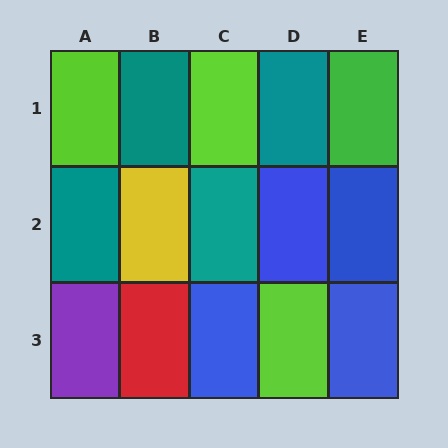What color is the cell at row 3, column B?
Red.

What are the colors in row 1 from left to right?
Lime, teal, lime, teal, green.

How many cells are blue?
4 cells are blue.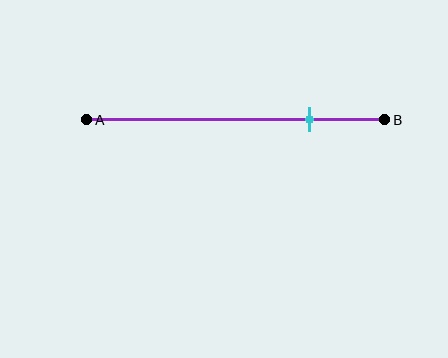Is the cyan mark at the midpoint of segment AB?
No, the mark is at about 75% from A, not at the 50% midpoint.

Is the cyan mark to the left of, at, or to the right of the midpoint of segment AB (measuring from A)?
The cyan mark is to the right of the midpoint of segment AB.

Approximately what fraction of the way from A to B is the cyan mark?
The cyan mark is approximately 75% of the way from A to B.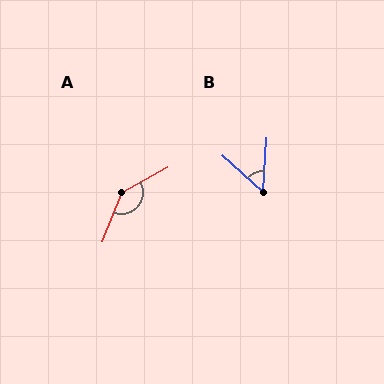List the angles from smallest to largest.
B (52°), A (140°).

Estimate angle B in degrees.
Approximately 52 degrees.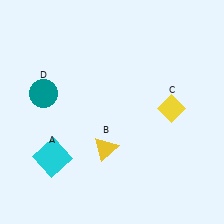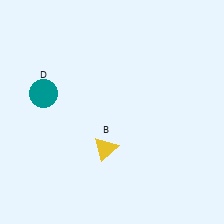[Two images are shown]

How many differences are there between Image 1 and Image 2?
There are 2 differences between the two images.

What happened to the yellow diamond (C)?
The yellow diamond (C) was removed in Image 2. It was in the top-right area of Image 1.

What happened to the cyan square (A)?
The cyan square (A) was removed in Image 2. It was in the bottom-left area of Image 1.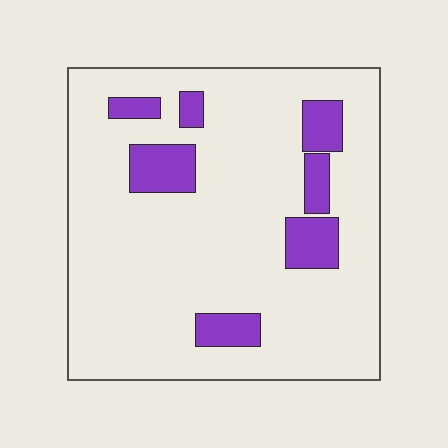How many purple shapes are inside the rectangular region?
7.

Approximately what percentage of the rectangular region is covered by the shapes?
Approximately 15%.